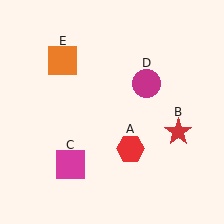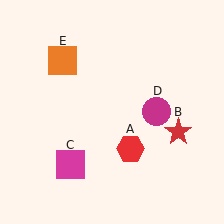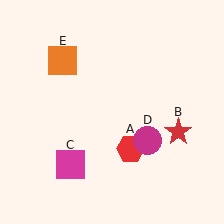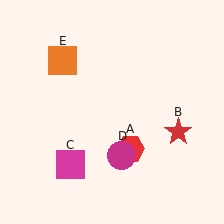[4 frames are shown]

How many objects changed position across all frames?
1 object changed position: magenta circle (object D).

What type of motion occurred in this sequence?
The magenta circle (object D) rotated clockwise around the center of the scene.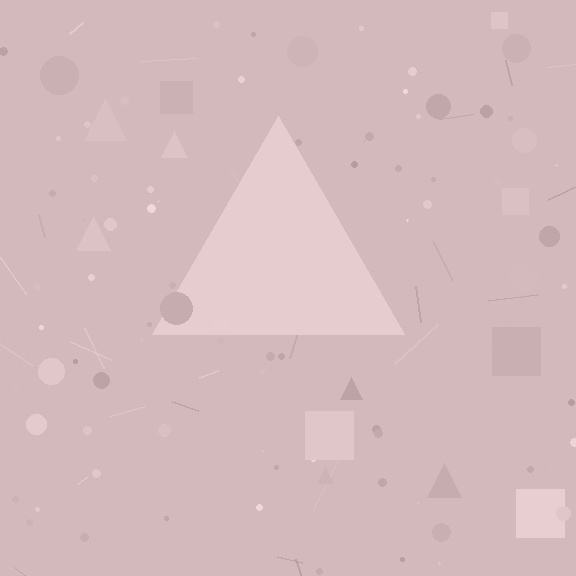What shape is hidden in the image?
A triangle is hidden in the image.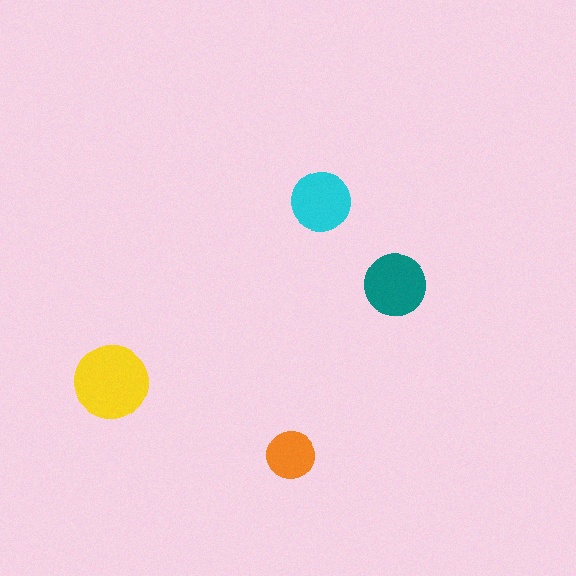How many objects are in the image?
There are 4 objects in the image.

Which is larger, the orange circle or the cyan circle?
The cyan one.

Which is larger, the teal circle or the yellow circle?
The yellow one.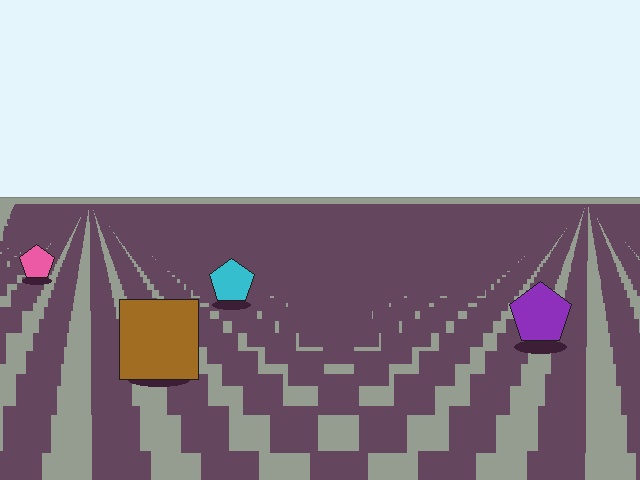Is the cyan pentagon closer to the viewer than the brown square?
No. The brown square is closer — you can tell from the texture gradient: the ground texture is coarser near it.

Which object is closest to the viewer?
The brown square is closest. The texture marks near it are larger and more spread out.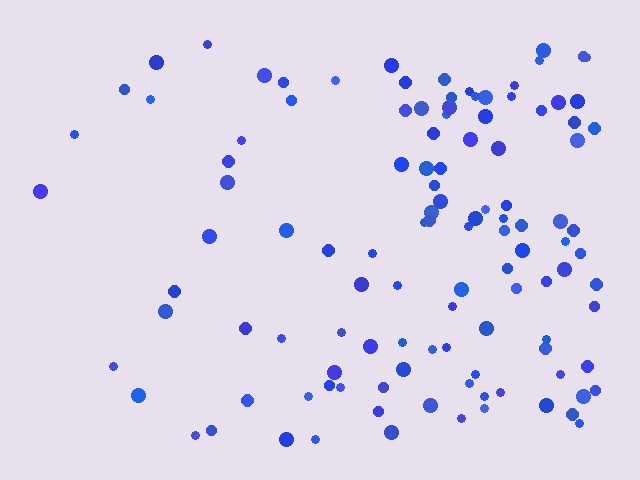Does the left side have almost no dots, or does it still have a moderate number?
Still a moderate number, just noticeably fewer than the right.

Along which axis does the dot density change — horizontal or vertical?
Horizontal.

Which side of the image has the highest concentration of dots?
The right.